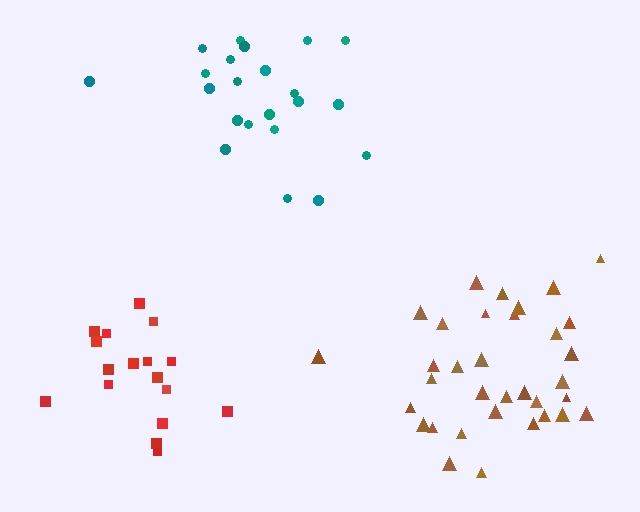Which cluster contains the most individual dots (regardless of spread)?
Brown (34).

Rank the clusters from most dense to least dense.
red, brown, teal.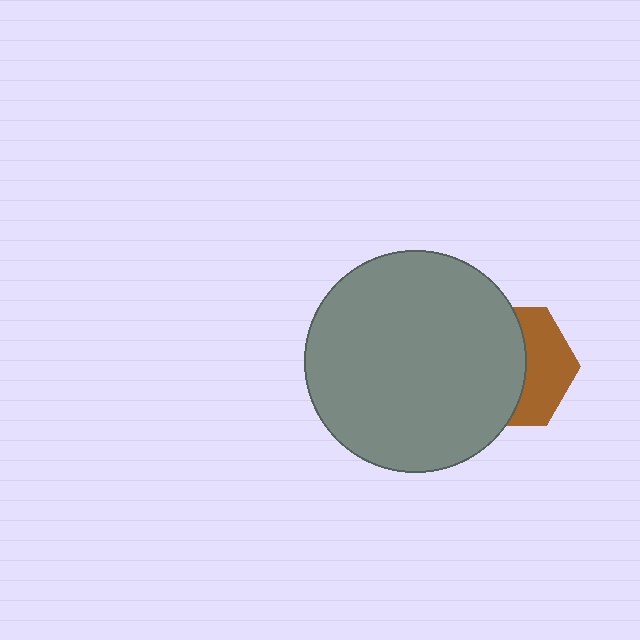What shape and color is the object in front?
The object in front is a gray circle.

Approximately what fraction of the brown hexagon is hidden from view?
Roughly 59% of the brown hexagon is hidden behind the gray circle.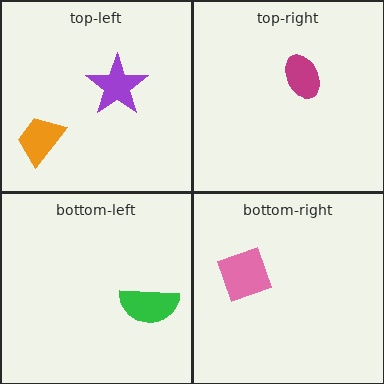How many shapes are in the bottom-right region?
1.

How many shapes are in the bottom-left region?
1.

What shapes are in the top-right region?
The magenta ellipse.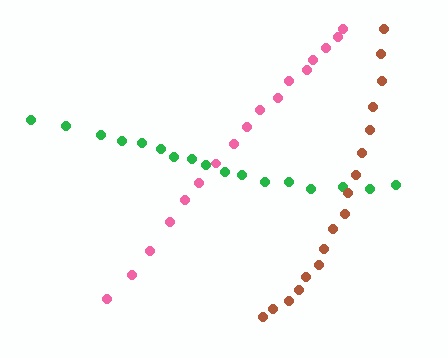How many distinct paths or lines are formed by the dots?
There are 3 distinct paths.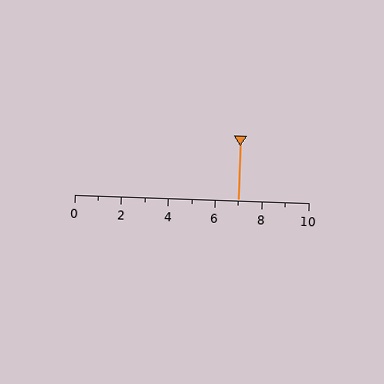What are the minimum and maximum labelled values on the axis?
The axis runs from 0 to 10.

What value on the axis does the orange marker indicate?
The marker indicates approximately 7.